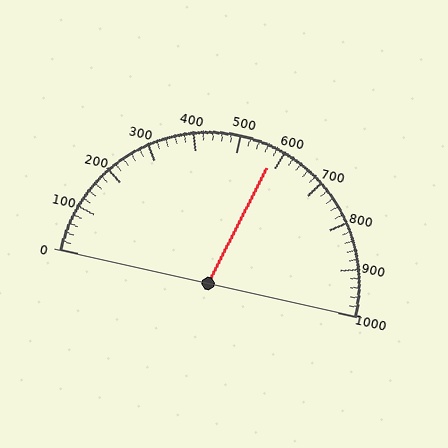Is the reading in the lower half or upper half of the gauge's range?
The reading is in the upper half of the range (0 to 1000).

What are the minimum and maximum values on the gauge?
The gauge ranges from 0 to 1000.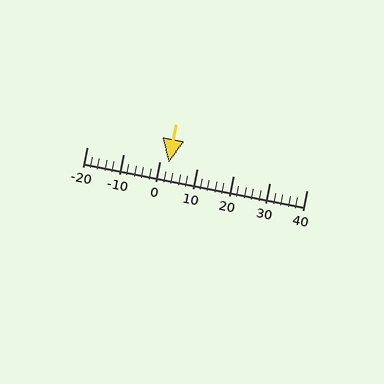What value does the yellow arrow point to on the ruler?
The yellow arrow points to approximately 2.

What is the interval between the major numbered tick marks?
The major tick marks are spaced 10 units apart.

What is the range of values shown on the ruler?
The ruler shows values from -20 to 40.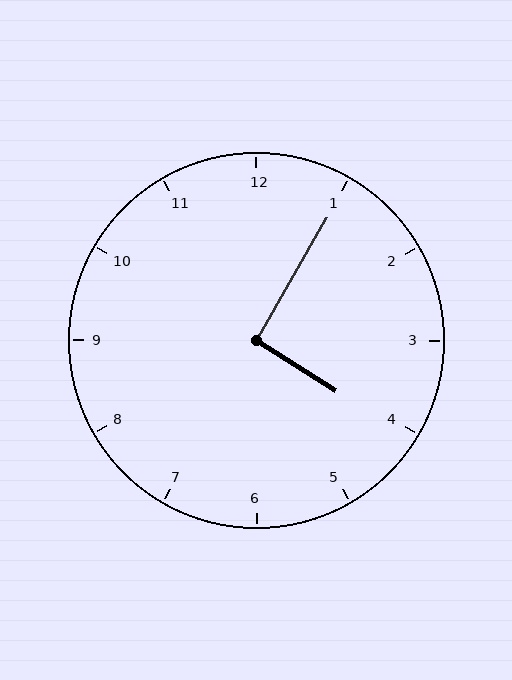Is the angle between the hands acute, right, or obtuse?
It is right.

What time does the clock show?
4:05.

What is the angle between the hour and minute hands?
Approximately 92 degrees.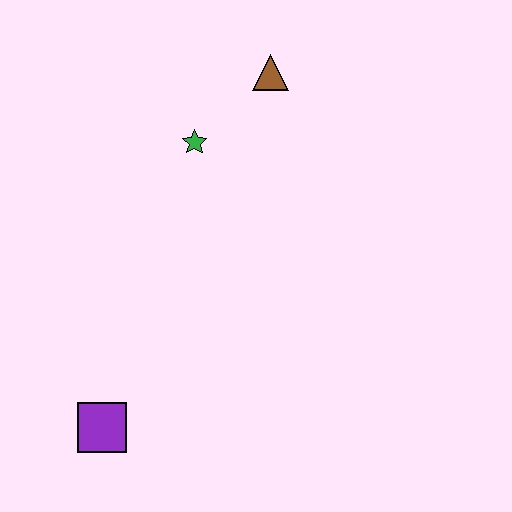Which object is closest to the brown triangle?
The green star is closest to the brown triangle.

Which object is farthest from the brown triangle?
The purple square is farthest from the brown triangle.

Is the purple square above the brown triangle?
No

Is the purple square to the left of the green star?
Yes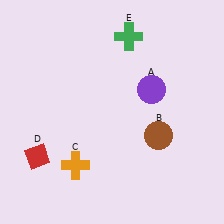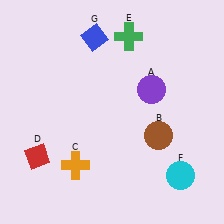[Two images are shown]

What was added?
A cyan circle (F), a blue diamond (G) were added in Image 2.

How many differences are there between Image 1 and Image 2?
There are 2 differences between the two images.